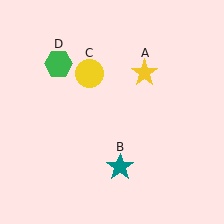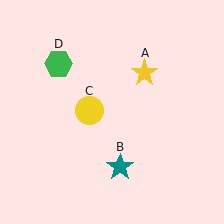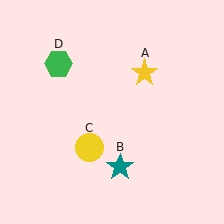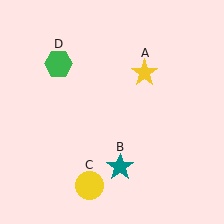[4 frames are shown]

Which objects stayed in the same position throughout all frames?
Yellow star (object A) and teal star (object B) and green hexagon (object D) remained stationary.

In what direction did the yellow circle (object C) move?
The yellow circle (object C) moved down.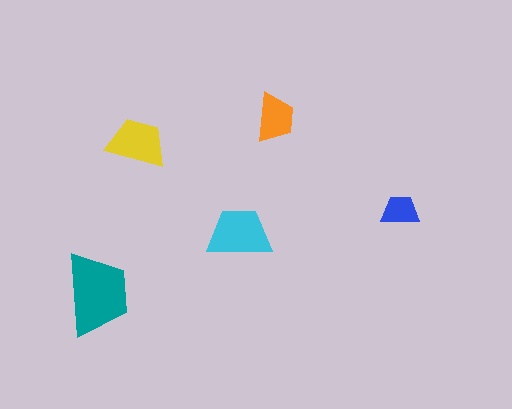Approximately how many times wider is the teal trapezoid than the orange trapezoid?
About 1.5 times wider.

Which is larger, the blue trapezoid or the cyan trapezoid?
The cyan one.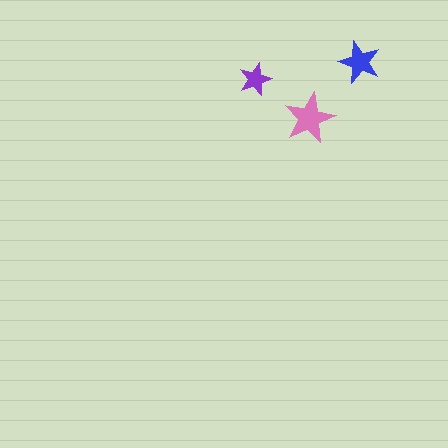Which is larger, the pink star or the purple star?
The pink one.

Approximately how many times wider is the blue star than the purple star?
About 1.5 times wider.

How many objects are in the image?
There are 3 objects in the image.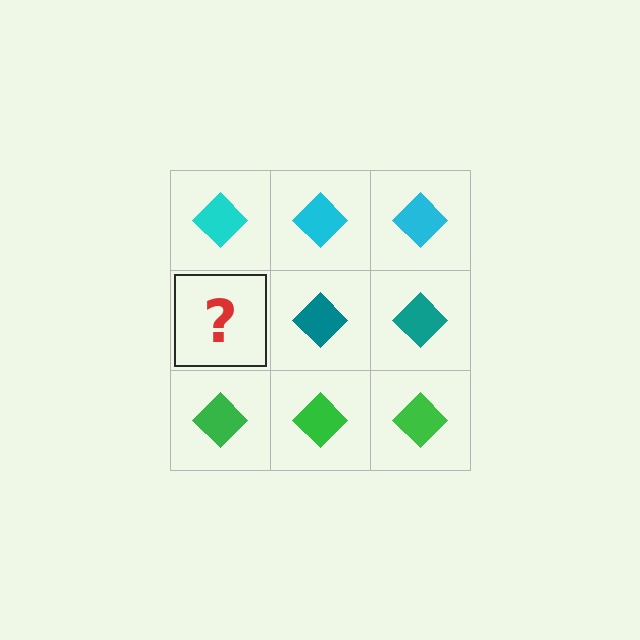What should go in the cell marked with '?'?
The missing cell should contain a teal diamond.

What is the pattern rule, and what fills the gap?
The rule is that each row has a consistent color. The gap should be filled with a teal diamond.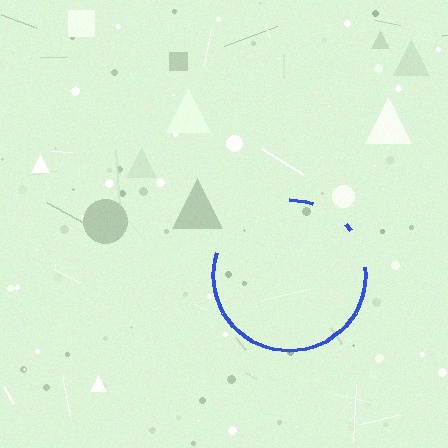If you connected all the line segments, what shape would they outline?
They would outline a circle.